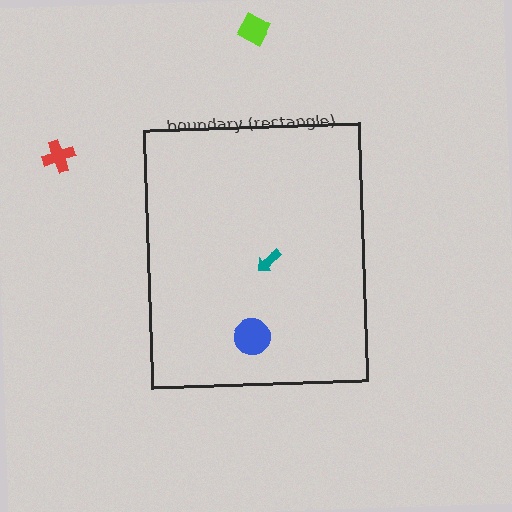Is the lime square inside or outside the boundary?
Outside.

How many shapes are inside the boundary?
2 inside, 2 outside.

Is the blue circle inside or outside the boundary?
Inside.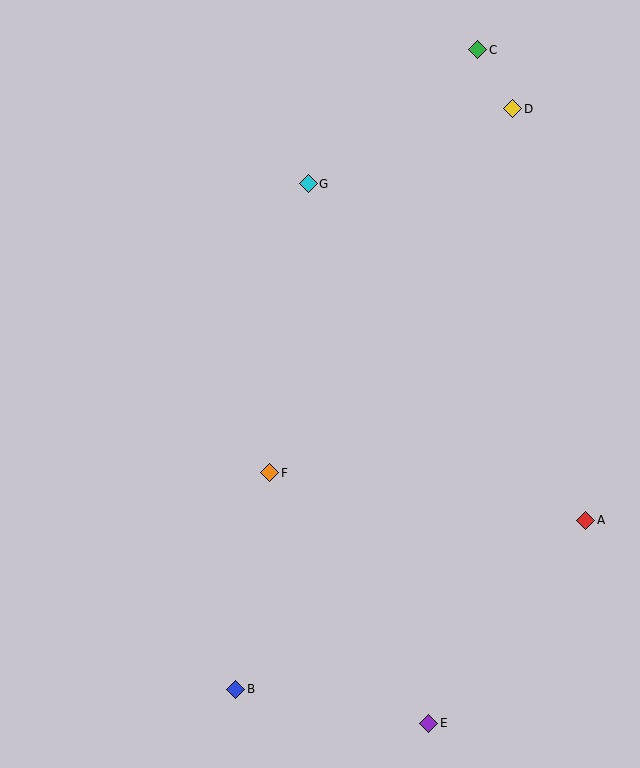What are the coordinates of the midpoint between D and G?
The midpoint between D and G is at (410, 146).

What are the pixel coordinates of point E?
Point E is at (429, 723).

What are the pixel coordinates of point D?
Point D is at (513, 109).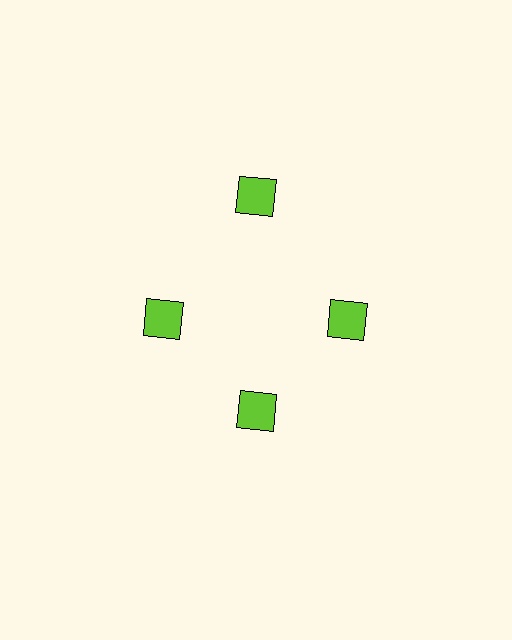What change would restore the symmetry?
The symmetry would be restored by moving it inward, back onto the ring so that all 4 squares sit at equal angles and equal distance from the center.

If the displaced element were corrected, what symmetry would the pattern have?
It would have 4-fold rotational symmetry — the pattern would map onto itself every 90 degrees.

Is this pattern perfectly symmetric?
No. The 4 lime squares are arranged in a ring, but one element near the 12 o'clock position is pushed outward from the center, breaking the 4-fold rotational symmetry.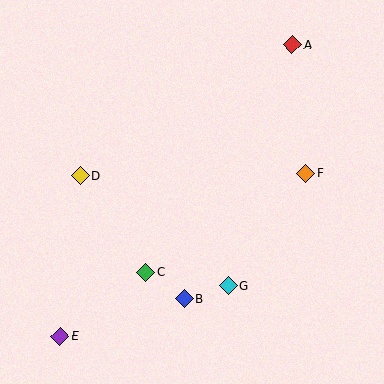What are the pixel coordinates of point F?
Point F is at (306, 173).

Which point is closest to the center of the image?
Point C at (145, 272) is closest to the center.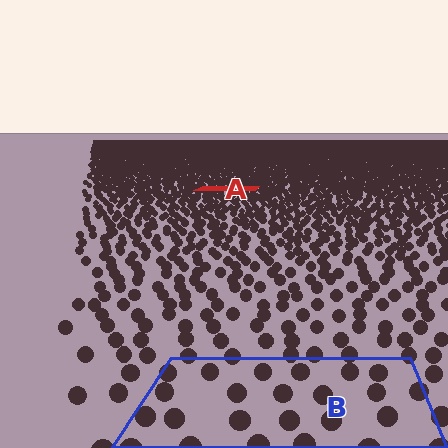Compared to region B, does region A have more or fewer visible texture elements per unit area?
Region A has more texture elements per unit area — they are packed more densely because it is farther away.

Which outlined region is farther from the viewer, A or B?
Region A is farther from the viewer — the texture elements inside it appear smaller and more densely packed.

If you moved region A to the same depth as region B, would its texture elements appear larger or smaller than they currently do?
They would appear larger. At a closer depth, the same texture elements are projected at a bigger on-screen size.